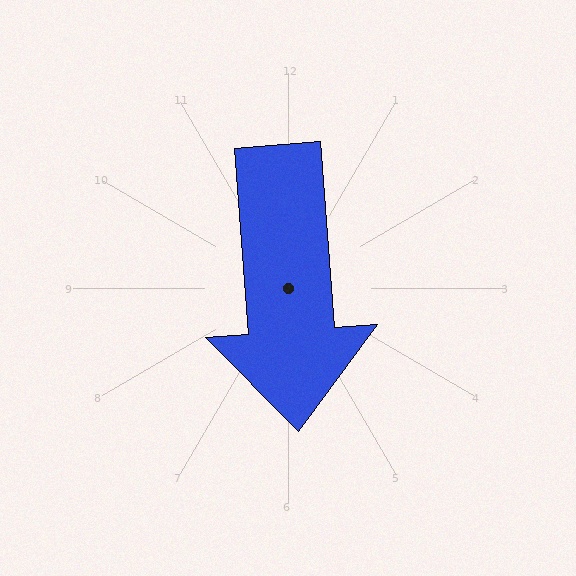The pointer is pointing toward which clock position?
Roughly 6 o'clock.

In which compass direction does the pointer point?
South.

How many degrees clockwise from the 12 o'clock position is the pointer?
Approximately 176 degrees.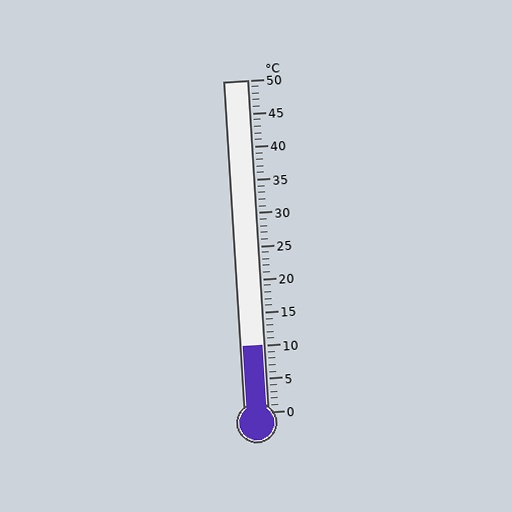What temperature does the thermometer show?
The thermometer shows approximately 10°C.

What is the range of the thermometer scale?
The thermometer scale ranges from 0°C to 50°C.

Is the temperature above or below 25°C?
The temperature is below 25°C.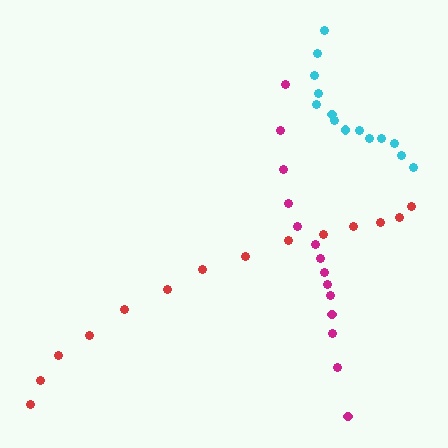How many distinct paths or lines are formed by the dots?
There are 3 distinct paths.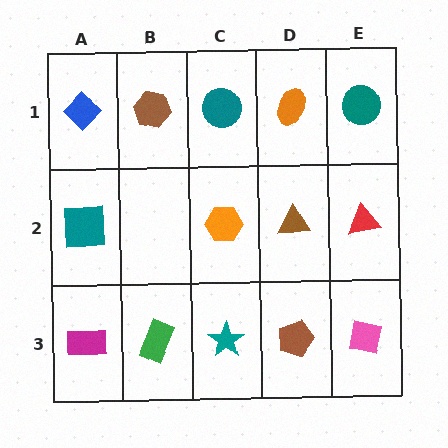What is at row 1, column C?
A teal circle.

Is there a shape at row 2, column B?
No, that cell is empty.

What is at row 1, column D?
An orange ellipse.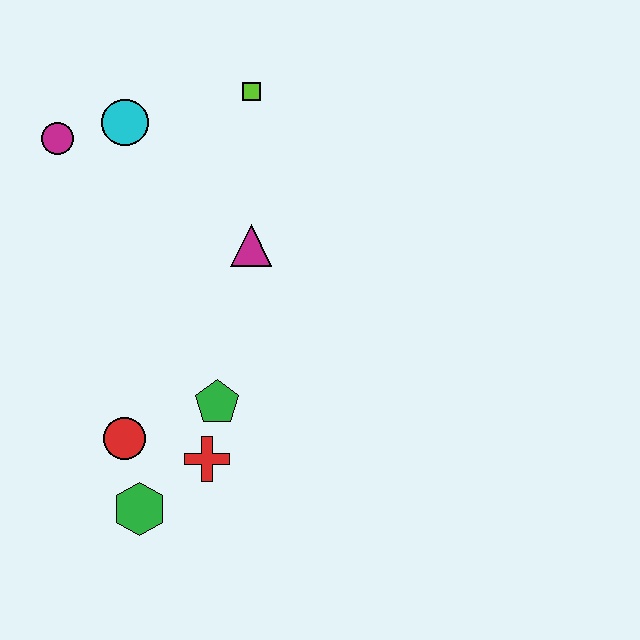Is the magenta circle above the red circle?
Yes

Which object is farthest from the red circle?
The lime square is farthest from the red circle.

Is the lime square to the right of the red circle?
Yes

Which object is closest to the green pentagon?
The red cross is closest to the green pentagon.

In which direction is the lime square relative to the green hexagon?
The lime square is above the green hexagon.